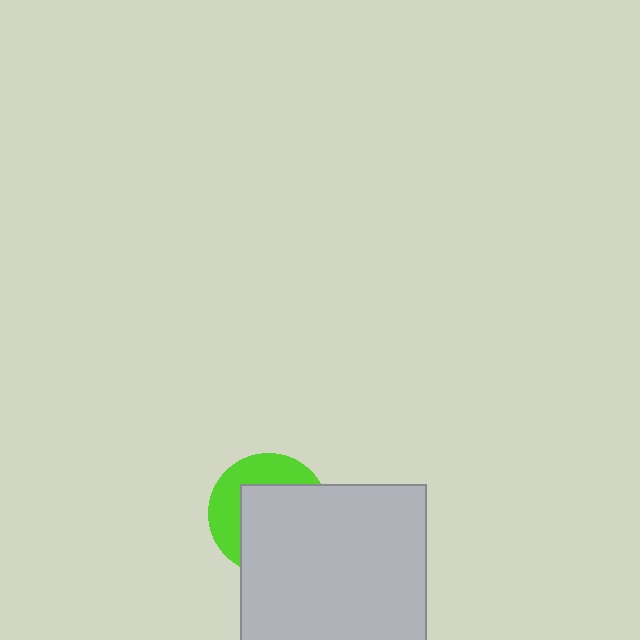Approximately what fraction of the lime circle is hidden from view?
Roughly 62% of the lime circle is hidden behind the light gray rectangle.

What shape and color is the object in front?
The object in front is a light gray rectangle.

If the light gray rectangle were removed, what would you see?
You would see the complete lime circle.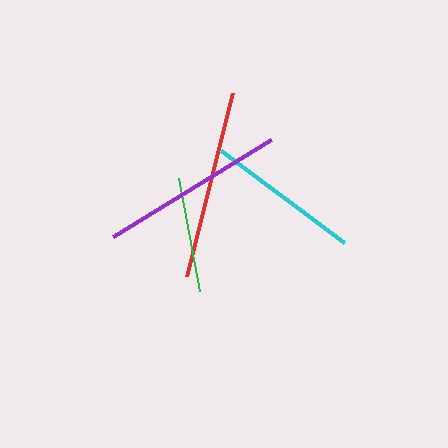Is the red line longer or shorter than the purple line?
The red line is longer than the purple line.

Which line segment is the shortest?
The green line is the shortest at approximately 115 pixels.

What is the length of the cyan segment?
The cyan segment is approximately 153 pixels long.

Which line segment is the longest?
The red line is the longest at approximately 189 pixels.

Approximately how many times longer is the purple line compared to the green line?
The purple line is approximately 1.6 times the length of the green line.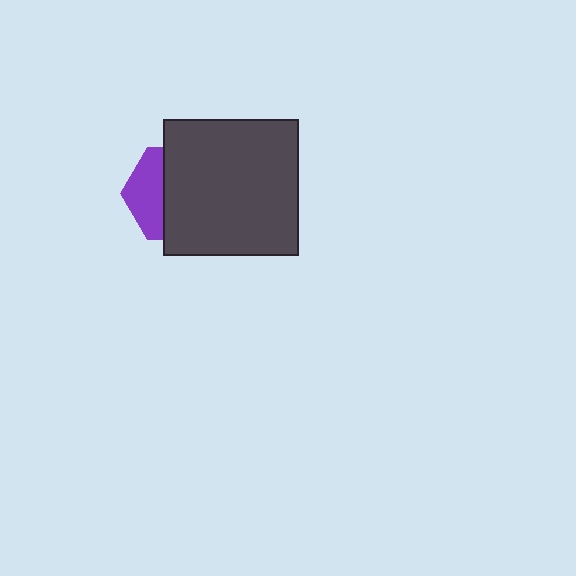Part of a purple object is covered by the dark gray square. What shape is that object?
It is a hexagon.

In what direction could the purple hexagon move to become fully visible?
The purple hexagon could move left. That would shift it out from behind the dark gray square entirely.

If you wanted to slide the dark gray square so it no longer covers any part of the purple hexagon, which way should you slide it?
Slide it right — that is the most direct way to separate the two shapes.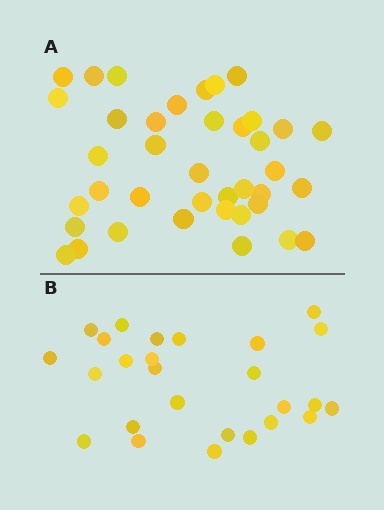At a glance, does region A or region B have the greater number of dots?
Region A (the top region) has more dots.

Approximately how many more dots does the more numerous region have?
Region A has approximately 15 more dots than region B.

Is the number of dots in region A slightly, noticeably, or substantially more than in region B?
Region A has substantially more. The ratio is roughly 1.5 to 1.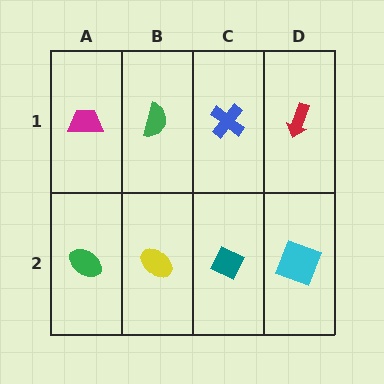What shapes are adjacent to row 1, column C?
A teal diamond (row 2, column C), a green semicircle (row 1, column B), a red arrow (row 1, column D).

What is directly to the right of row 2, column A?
A yellow ellipse.